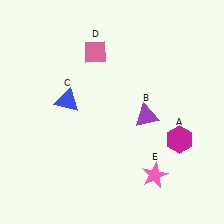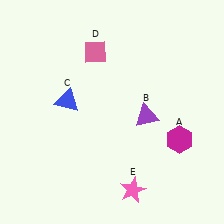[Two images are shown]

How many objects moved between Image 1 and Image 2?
1 object moved between the two images.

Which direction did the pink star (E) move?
The pink star (E) moved left.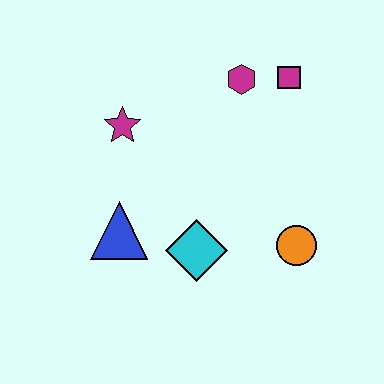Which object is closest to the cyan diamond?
The blue triangle is closest to the cyan diamond.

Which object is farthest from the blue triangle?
The magenta square is farthest from the blue triangle.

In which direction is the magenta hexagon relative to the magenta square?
The magenta hexagon is to the left of the magenta square.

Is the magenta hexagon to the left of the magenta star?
No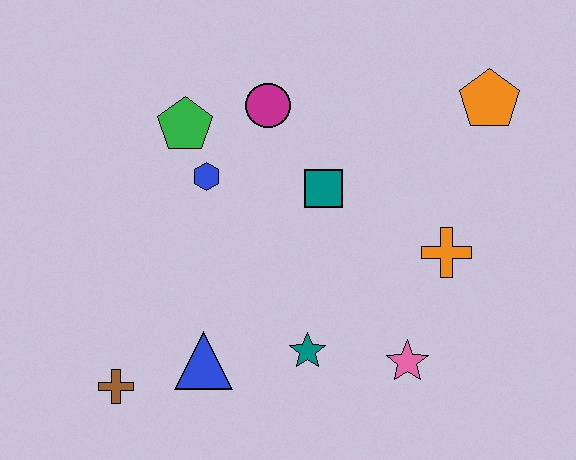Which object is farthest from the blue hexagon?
The orange pentagon is farthest from the blue hexagon.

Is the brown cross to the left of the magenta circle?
Yes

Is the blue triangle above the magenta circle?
No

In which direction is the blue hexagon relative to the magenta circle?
The blue hexagon is below the magenta circle.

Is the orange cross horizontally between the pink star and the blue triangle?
No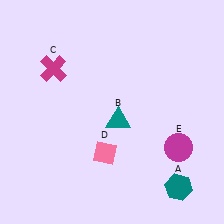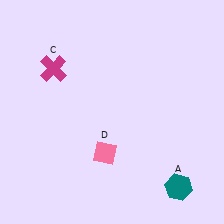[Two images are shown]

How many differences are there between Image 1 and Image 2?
There are 2 differences between the two images.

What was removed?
The teal triangle (B), the magenta circle (E) were removed in Image 2.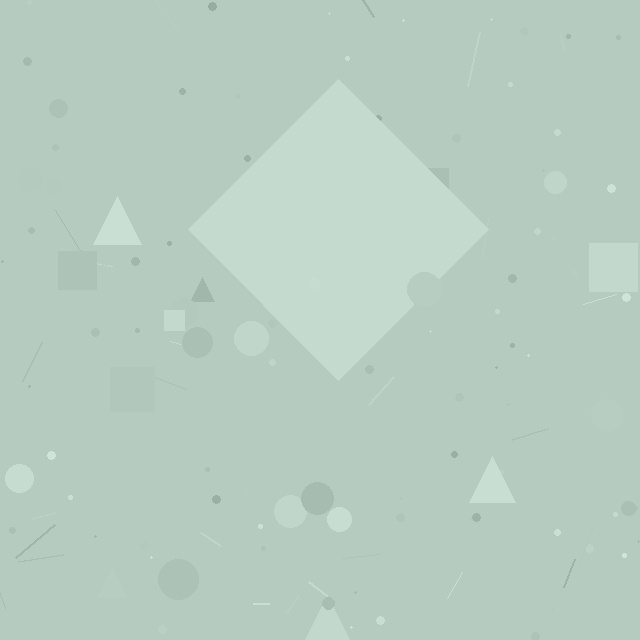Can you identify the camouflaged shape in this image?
The camouflaged shape is a diamond.